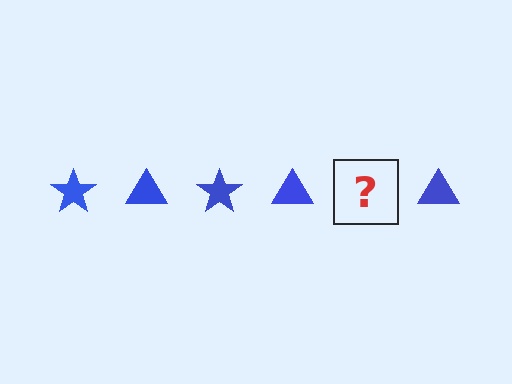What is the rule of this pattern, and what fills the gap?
The rule is that the pattern cycles through star, triangle shapes in blue. The gap should be filled with a blue star.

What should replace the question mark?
The question mark should be replaced with a blue star.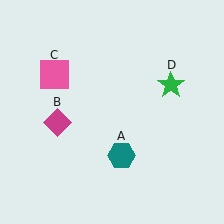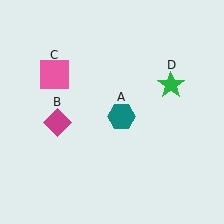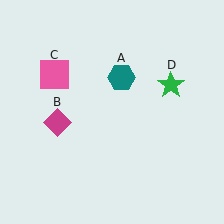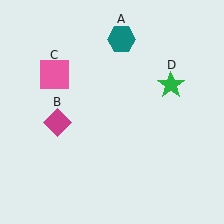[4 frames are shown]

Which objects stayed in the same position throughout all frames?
Magenta diamond (object B) and pink square (object C) and green star (object D) remained stationary.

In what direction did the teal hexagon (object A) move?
The teal hexagon (object A) moved up.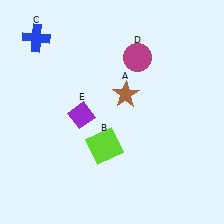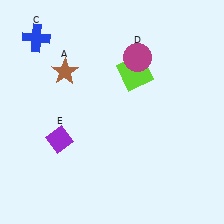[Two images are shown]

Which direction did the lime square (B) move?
The lime square (B) moved up.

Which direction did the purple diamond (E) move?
The purple diamond (E) moved down.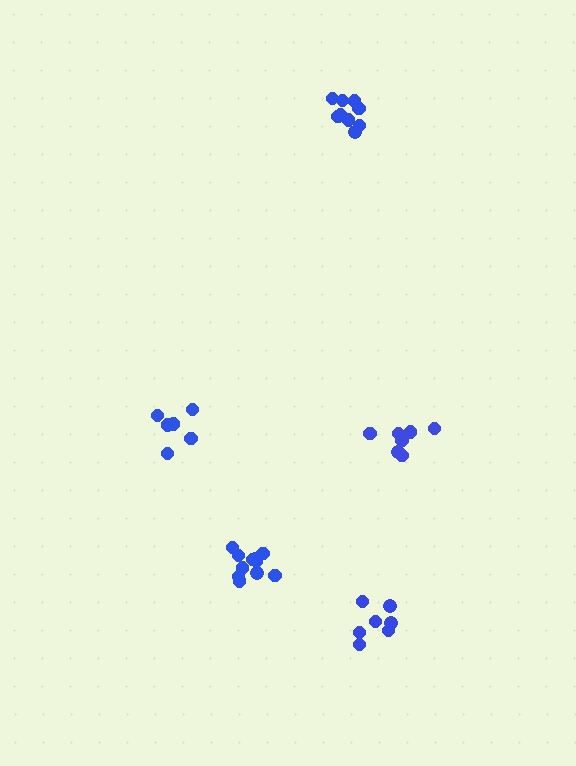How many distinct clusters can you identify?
There are 5 distinct clusters.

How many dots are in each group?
Group 1: 11 dots, Group 2: 9 dots, Group 3: 6 dots, Group 4: 7 dots, Group 5: 7 dots (40 total).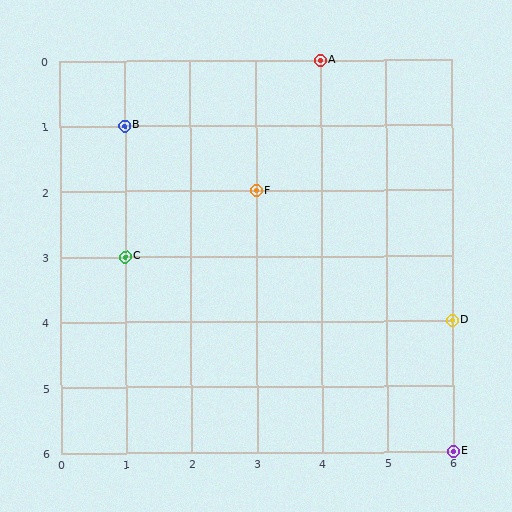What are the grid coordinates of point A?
Point A is at grid coordinates (4, 0).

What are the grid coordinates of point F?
Point F is at grid coordinates (3, 2).